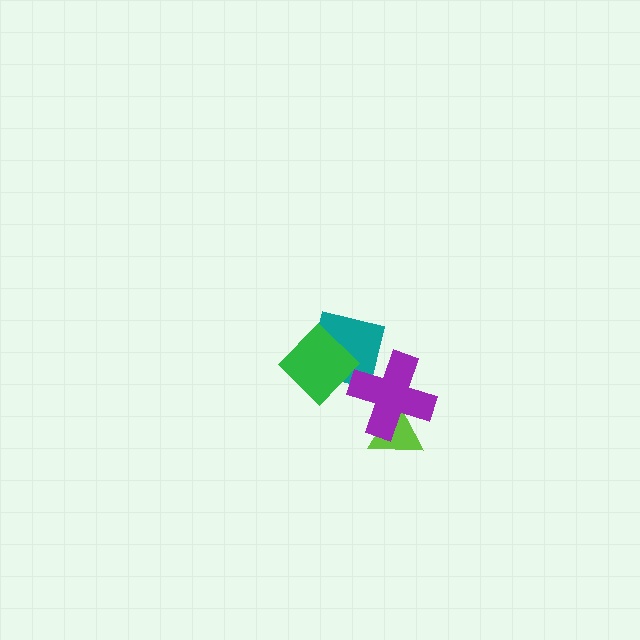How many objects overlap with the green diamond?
1 object overlaps with the green diamond.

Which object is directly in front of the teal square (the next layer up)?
The green diamond is directly in front of the teal square.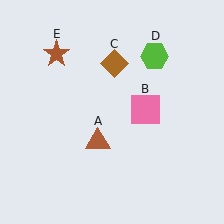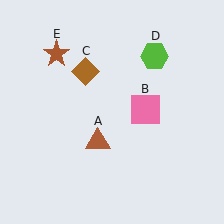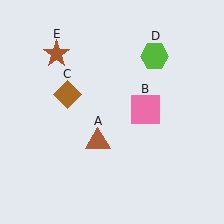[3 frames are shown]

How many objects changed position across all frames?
1 object changed position: brown diamond (object C).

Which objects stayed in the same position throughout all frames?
Brown triangle (object A) and pink square (object B) and lime hexagon (object D) and brown star (object E) remained stationary.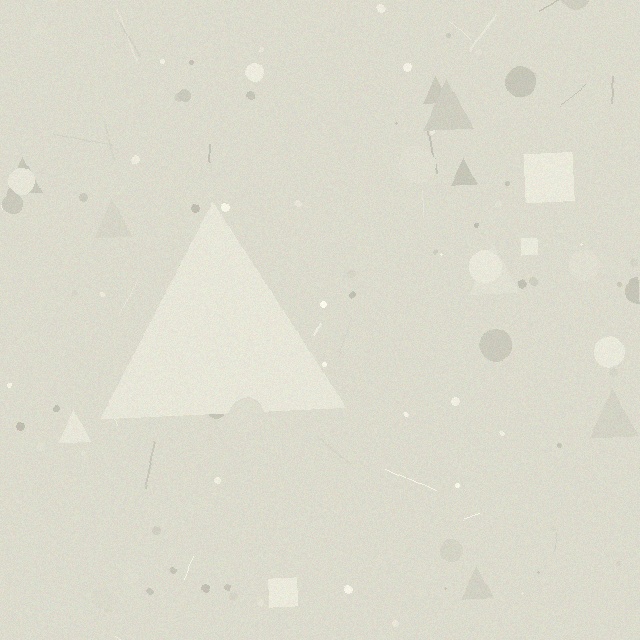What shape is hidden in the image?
A triangle is hidden in the image.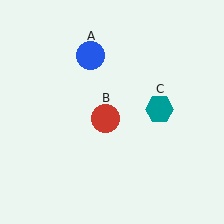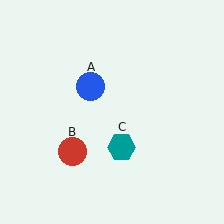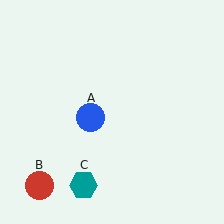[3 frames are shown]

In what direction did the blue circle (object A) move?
The blue circle (object A) moved down.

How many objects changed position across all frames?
3 objects changed position: blue circle (object A), red circle (object B), teal hexagon (object C).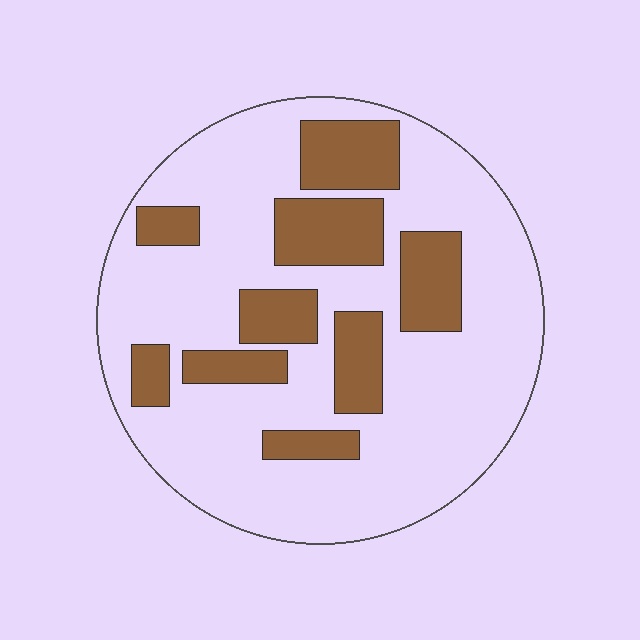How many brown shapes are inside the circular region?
9.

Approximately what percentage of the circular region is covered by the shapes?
Approximately 25%.